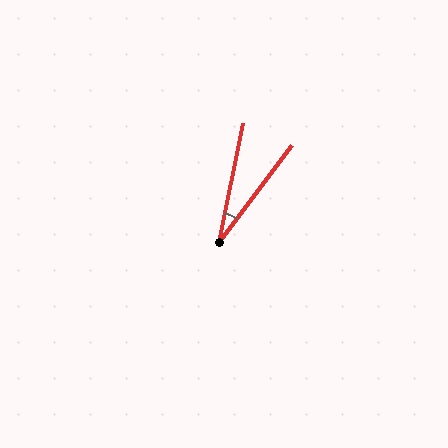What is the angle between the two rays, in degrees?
Approximately 25 degrees.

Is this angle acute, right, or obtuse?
It is acute.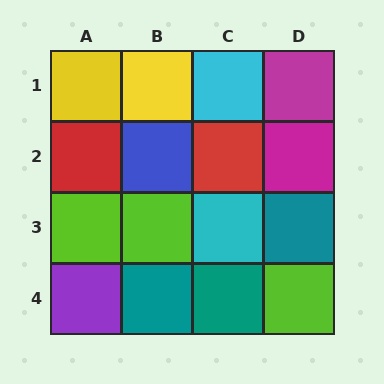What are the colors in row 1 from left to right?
Yellow, yellow, cyan, magenta.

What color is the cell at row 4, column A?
Purple.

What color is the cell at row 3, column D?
Teal.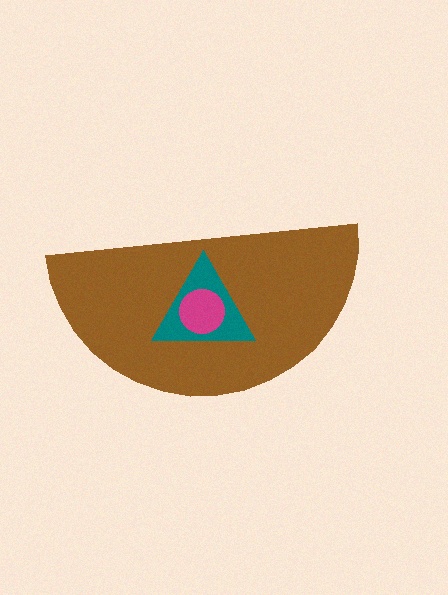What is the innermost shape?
The magenta circle.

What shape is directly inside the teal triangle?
The magenta circle.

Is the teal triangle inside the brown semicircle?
Yes.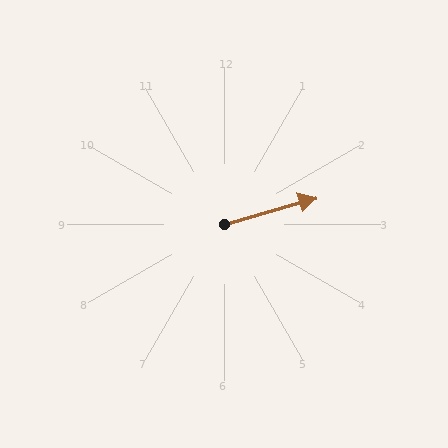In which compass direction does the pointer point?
East.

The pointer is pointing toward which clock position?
Roughly 2 o'clock.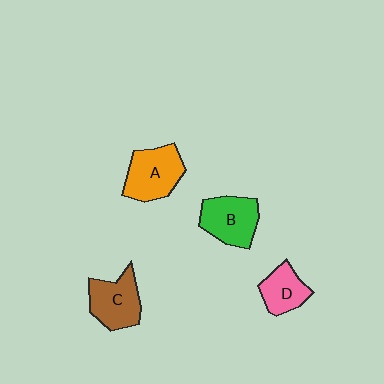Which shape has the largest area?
Shape A (orange).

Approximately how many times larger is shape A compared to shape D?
Approximately 1.5 times.